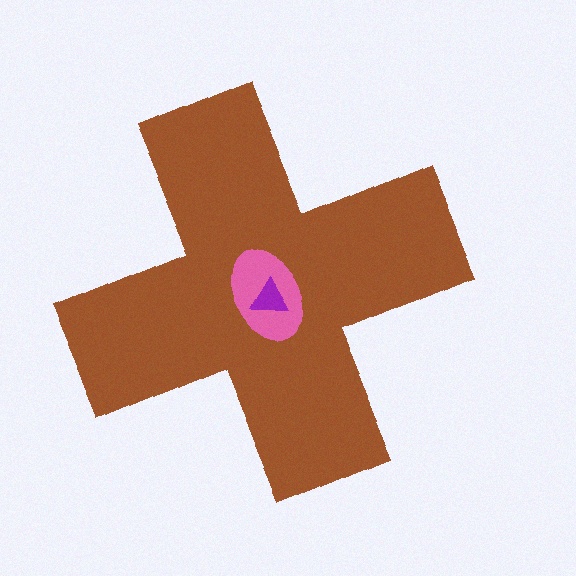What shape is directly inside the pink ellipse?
The purple triangle.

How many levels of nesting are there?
3.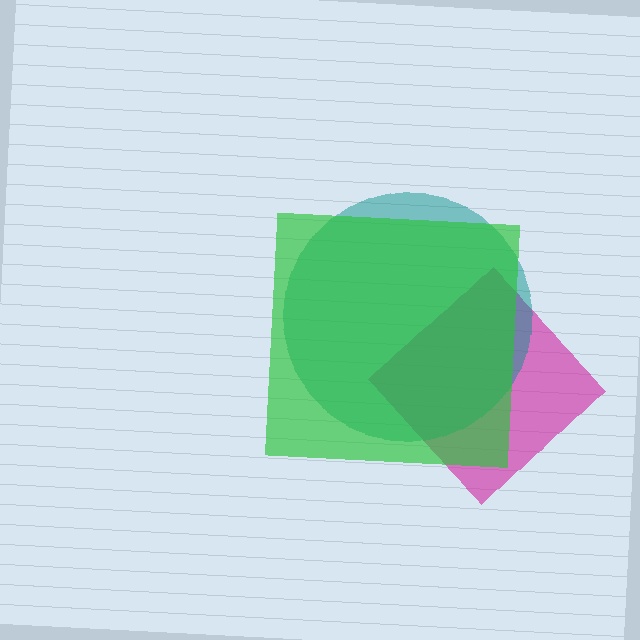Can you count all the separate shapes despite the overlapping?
Yes, there are 3 separate shapes.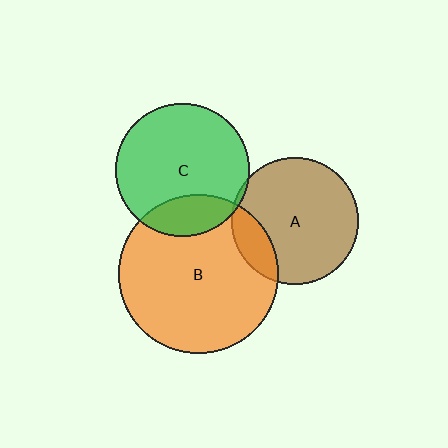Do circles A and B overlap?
Yes.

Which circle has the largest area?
Circle B (orange).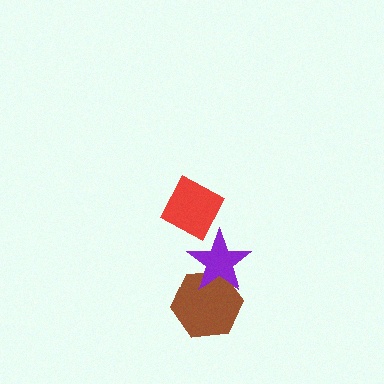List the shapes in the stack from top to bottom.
From top to bottom: the red diamond, the purple star, the brown hexagon.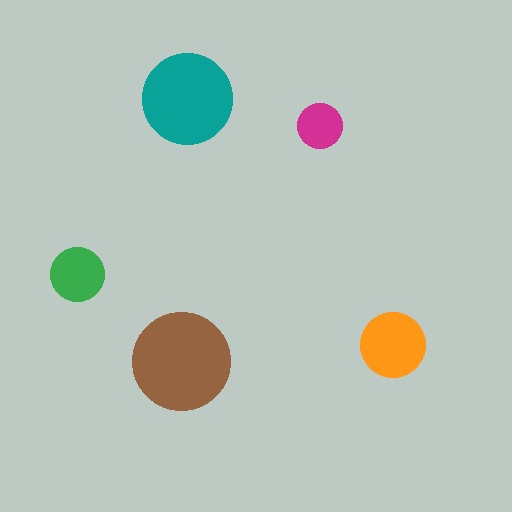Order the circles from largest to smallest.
the brown one, the teal one, the orange one, the green one, the magenta one.